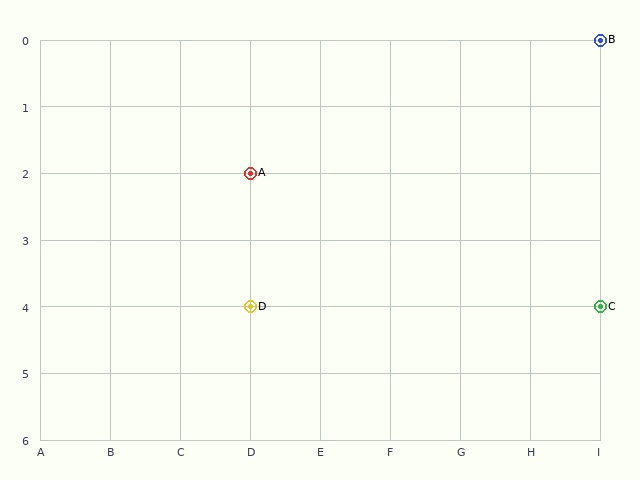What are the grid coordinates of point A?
Point A is at grid coordinates (D, 2).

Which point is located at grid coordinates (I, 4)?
Point C is at (I, 4).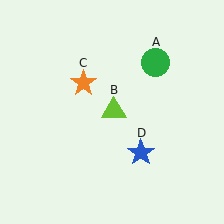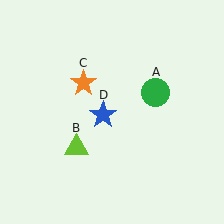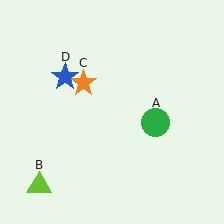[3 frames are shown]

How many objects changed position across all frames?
3 objects changed position: green circle (object A), lime triangle (object B), blue star (object D).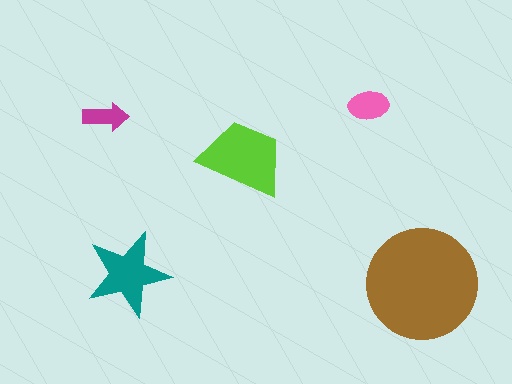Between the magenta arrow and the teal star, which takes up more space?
The teal star.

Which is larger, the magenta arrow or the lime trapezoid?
The lime trapezoid.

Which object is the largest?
The brown circle.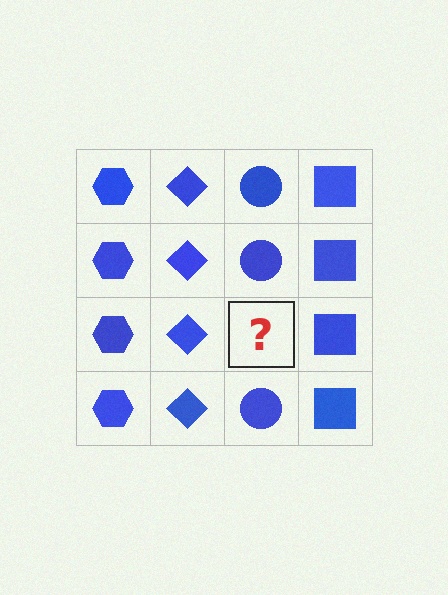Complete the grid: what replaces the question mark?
The question mark should be replaced with a blue circle.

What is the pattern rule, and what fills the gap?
The rule is that each column has a consistent shape. The gap should be filled with a blue circle.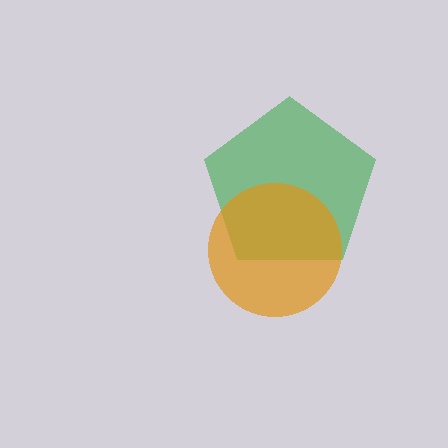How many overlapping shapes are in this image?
There are 2 overlapping shapes in the image.